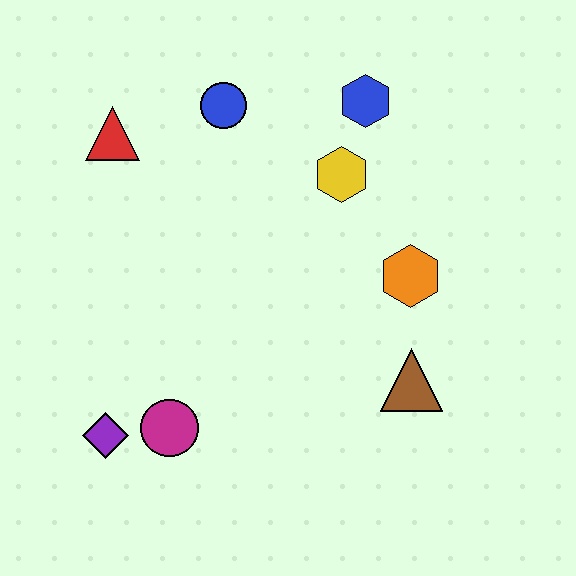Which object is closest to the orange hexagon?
The brown triangle is closest to the orange hexagon.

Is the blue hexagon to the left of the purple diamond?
No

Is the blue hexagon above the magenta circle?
Yes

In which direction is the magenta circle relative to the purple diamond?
The magenta circle is to the right of the purple diamond.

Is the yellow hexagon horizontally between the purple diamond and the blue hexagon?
Yes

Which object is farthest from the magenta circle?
The blue hexagon is farthest from the magenta circle.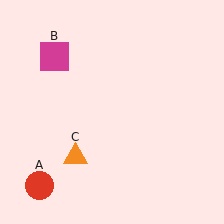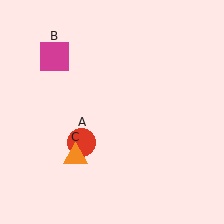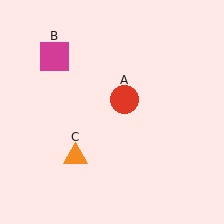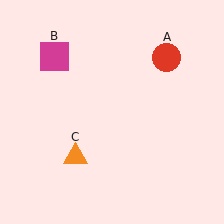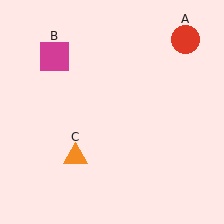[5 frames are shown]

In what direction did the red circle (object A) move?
The red circle (object A) moved up and to the right.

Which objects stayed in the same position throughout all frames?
Magenta square (object B) and orange triangle (object C) remained stationary.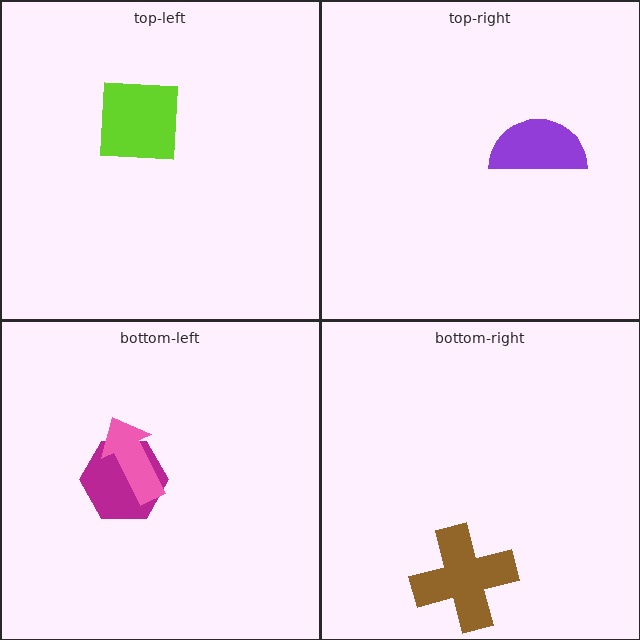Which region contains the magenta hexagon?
The bottom-left region.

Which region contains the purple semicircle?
The top-right region.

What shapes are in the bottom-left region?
The magenta hexagon, the pink arrow.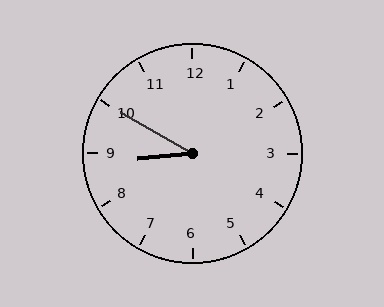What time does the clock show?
8:50.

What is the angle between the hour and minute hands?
Approximately 35 degrees.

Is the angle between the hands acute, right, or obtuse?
It is acute.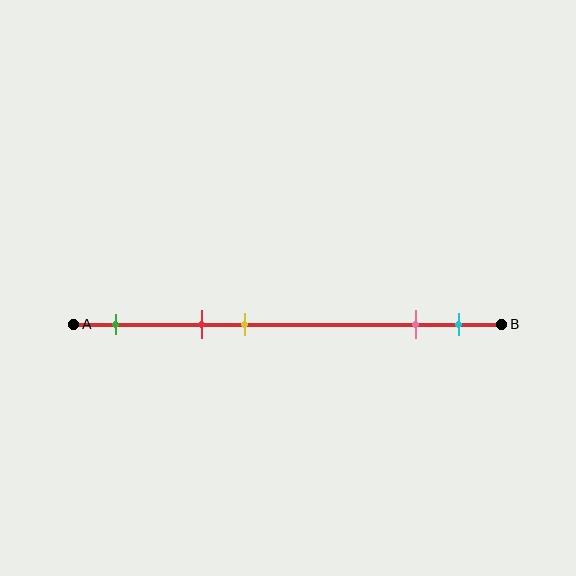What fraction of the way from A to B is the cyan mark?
The cyan mark is approximately 90% (0.9) of the way from A to B.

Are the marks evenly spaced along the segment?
No, the marks are not evenly spaced.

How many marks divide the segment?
There are 5 marks dividing the segment.